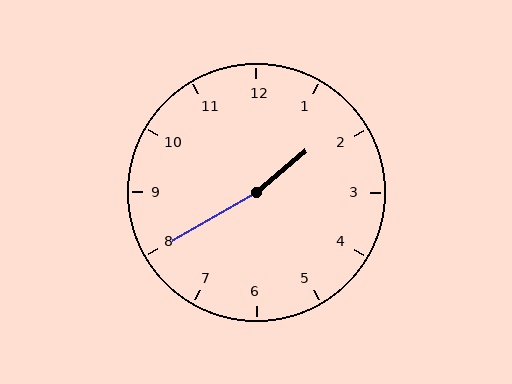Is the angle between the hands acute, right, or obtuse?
It is obtuse.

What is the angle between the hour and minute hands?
Approximately 170 degrees.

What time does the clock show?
1:40.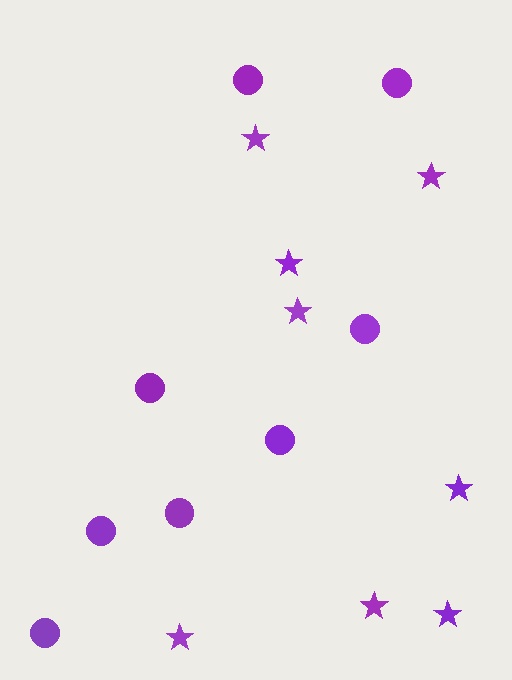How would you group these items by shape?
There are 2 groups: one group of stars (8) and one group of circles (8).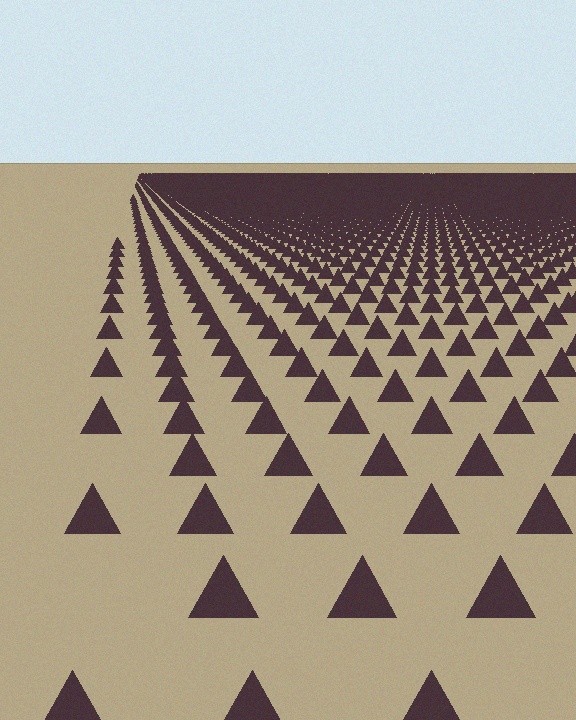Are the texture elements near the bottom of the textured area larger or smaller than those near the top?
Larger. Near the bottom, elements are closer to the viewer and appear at a bigger on-screen size.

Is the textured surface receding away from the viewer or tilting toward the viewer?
The surface is receding away from the viewer. Texture elements get smaller and denser toward the top.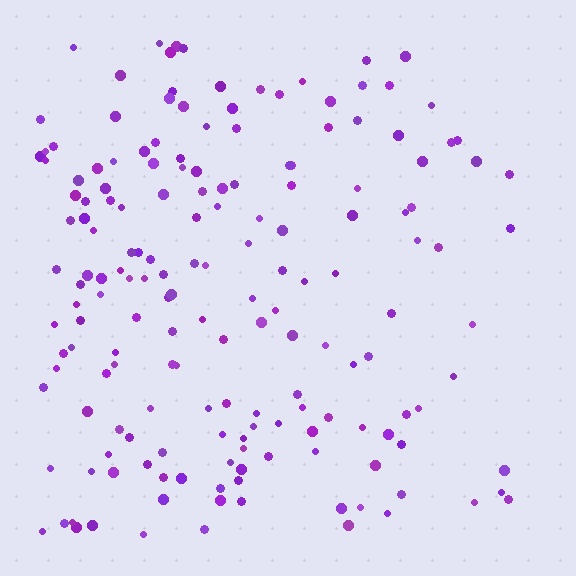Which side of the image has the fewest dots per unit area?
The right.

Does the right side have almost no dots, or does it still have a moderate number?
Still a moderate number, just noticeably fewer than the left.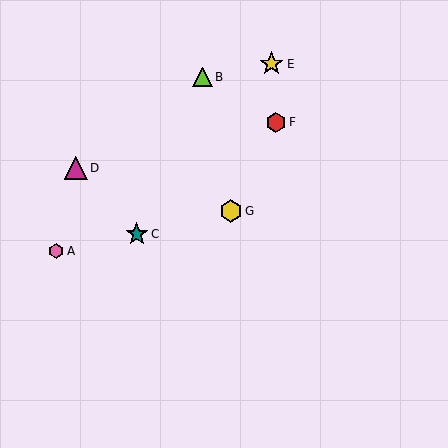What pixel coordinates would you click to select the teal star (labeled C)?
Click at (137, 234) to select the teal star C.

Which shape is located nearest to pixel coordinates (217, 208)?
The yellow hexagon (labeled G) at (231, 211) is nearest to that location.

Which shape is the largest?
The yellow star (labeled E) is the largest.